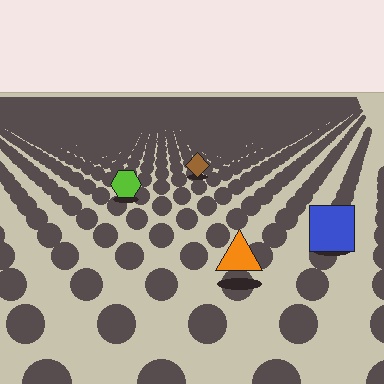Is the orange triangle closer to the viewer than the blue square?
Yes. The orange triangle is closer — you can tell from the texture gradient: the ground texture is coarser near it.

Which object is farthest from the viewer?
The brown diamond is farthest from the viewer. It appears smaller and the ground texture around it is denser.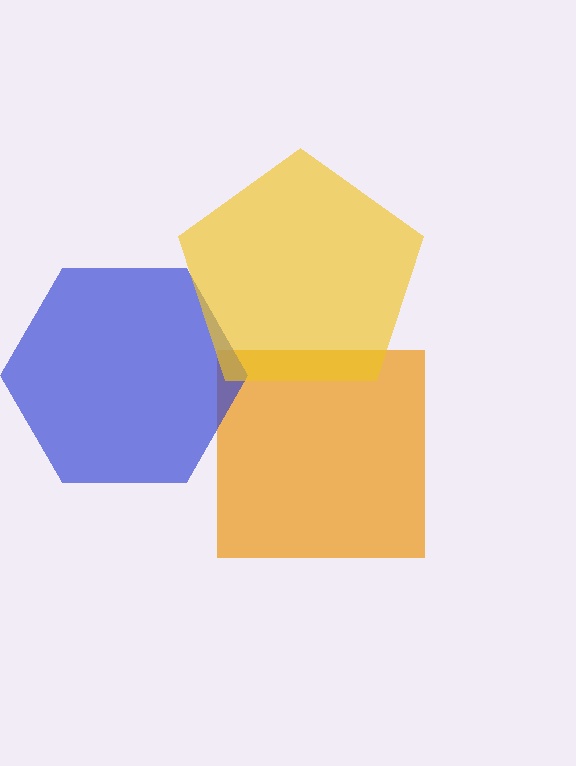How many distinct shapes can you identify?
There are 3 distinct shapes: an orange square, a blue hexagon, a yellow pentagon.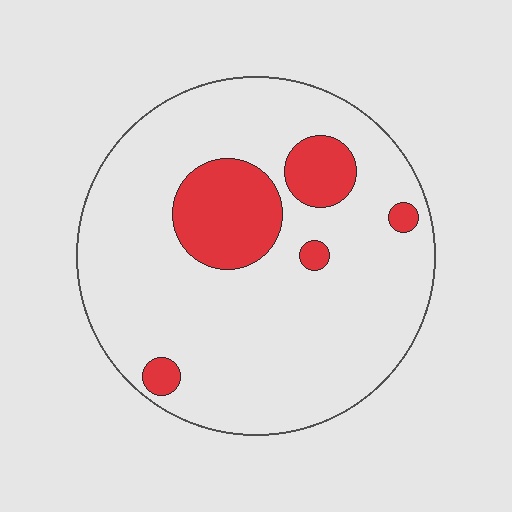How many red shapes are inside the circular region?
5.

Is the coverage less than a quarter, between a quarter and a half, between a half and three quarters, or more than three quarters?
Less than a quarter.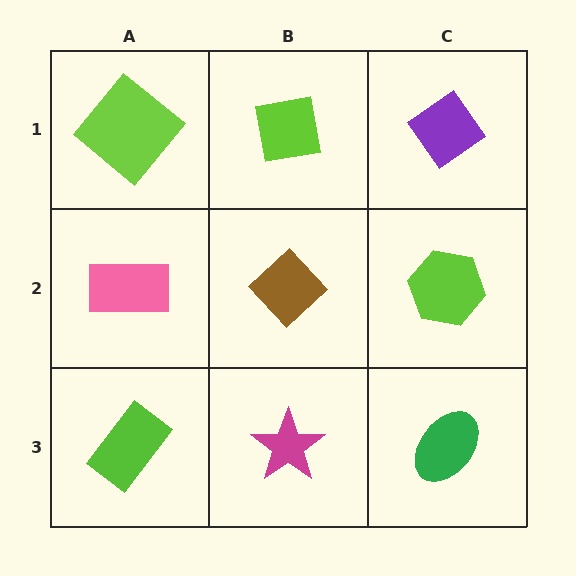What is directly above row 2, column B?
A lime square.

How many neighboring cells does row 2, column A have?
3.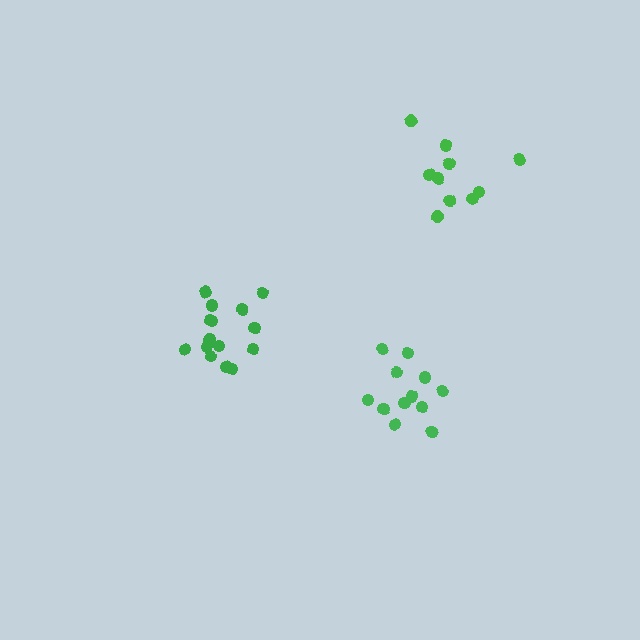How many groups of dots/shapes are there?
There are 3 groups.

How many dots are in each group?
Group 1: 15 dots, Group 2: 12 dots, Group 3: 10 dots (37 total).